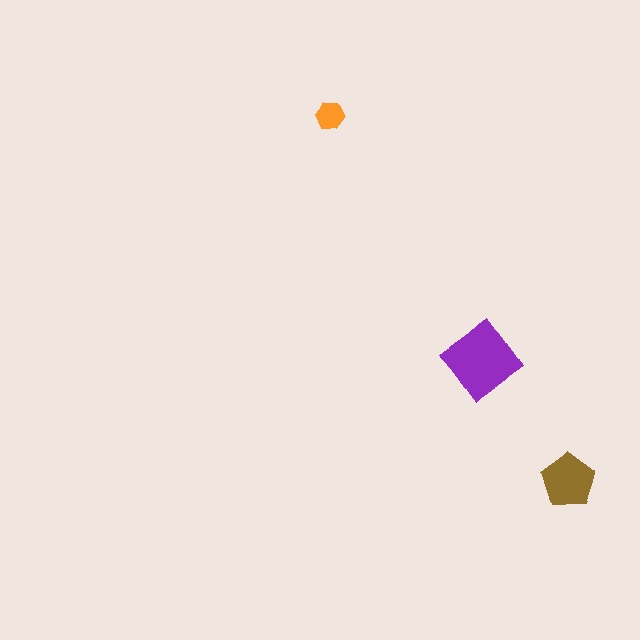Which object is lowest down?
The brown pentagon is bottommost.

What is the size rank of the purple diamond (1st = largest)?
1st.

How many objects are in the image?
There are 3 objects in the image.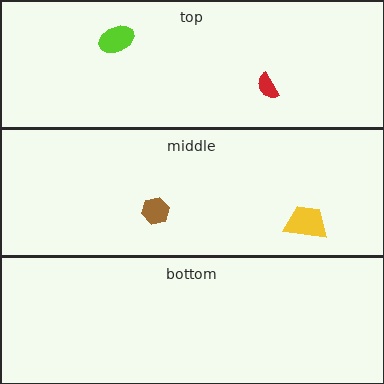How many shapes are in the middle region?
2.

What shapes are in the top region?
The lime ellipse, the red semicircle.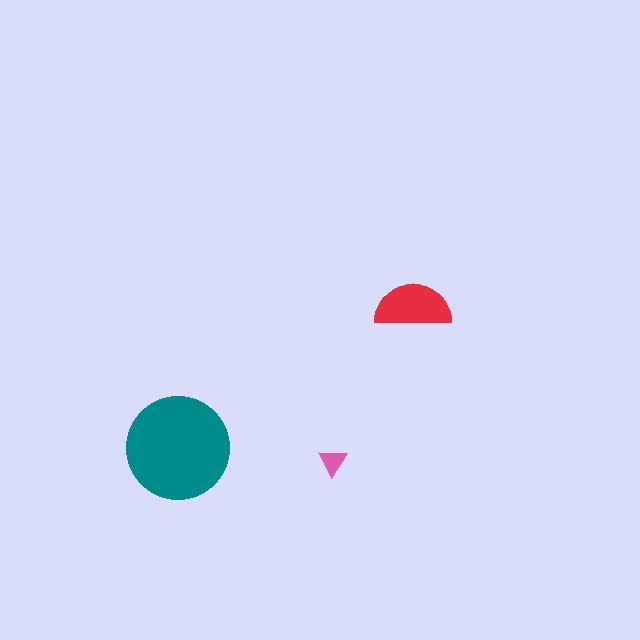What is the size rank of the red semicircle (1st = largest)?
2nd.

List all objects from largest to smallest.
The teal circle, the red semicircle, the pink triangle.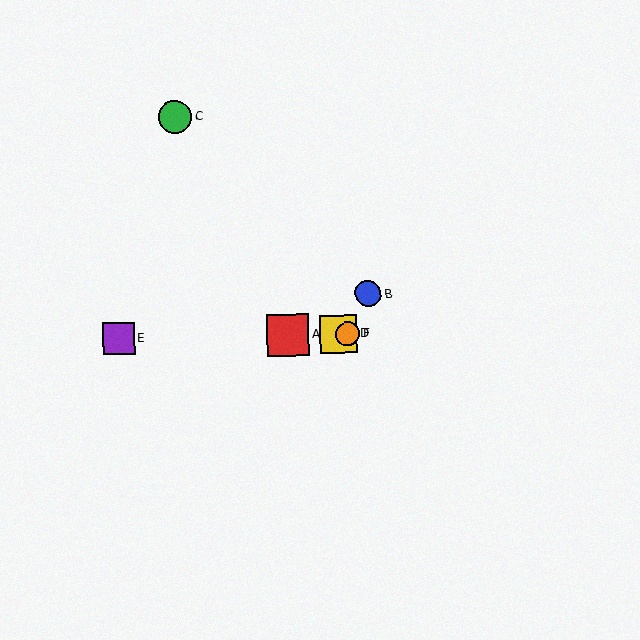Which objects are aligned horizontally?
Objects A, D, E, F are aligned horizontally.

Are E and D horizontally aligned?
Yes, both are at y≈339.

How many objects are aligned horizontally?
4 objects (A, D, E, F) are aligned horizontally.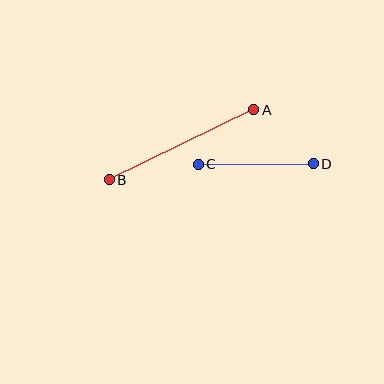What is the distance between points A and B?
The distance is approximately 161 pixels.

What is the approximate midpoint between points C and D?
The midpoint is at approximately (256, 164) pixels.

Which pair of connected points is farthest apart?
Points A and B are farthest apart.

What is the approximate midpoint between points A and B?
The midpoint is at approximately (182, 145) pixels.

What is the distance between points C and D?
The distance is approximately 115 pixels.